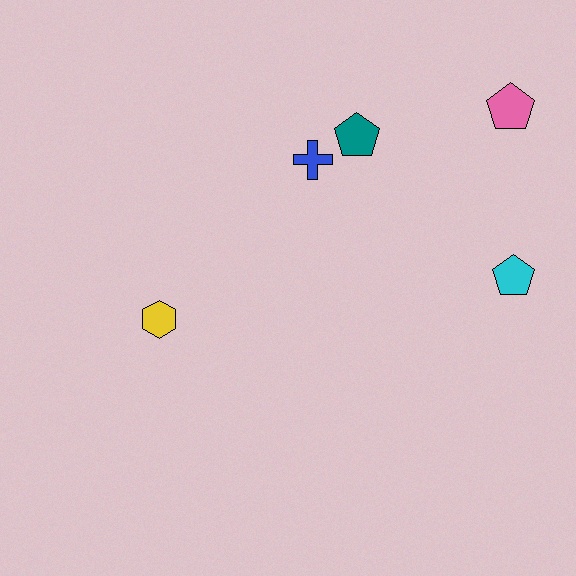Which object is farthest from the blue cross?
The cyan pentagon is farthest from the blue cross.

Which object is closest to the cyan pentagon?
The pink pentagon is closest to the cyan pentagon.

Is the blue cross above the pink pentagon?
No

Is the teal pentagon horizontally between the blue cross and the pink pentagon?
Yes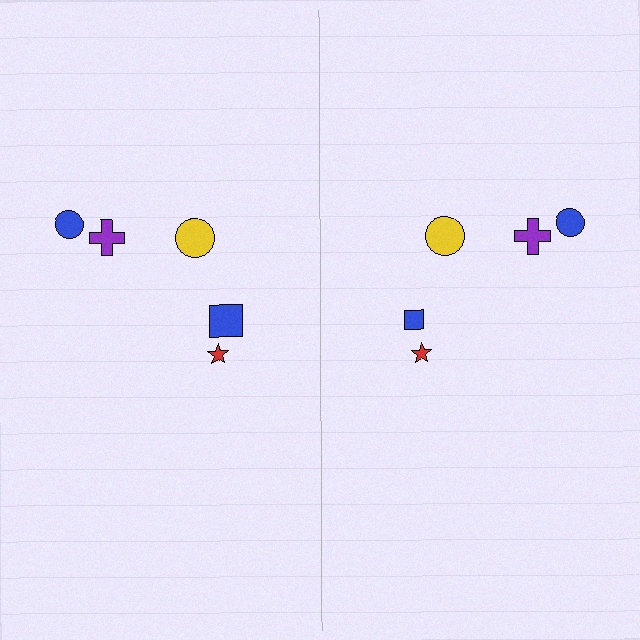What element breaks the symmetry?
The blue square on the right side has a different size than its mirror counterpart.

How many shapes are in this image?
There are 10 shapes in this image.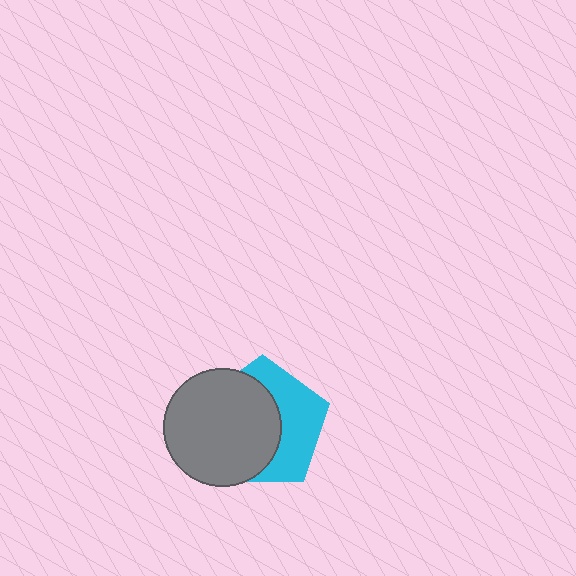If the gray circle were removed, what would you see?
You would see the complete cyan pentagon.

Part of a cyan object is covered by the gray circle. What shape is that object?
It is a pentagon.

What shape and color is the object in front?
The object in front is a gray circle.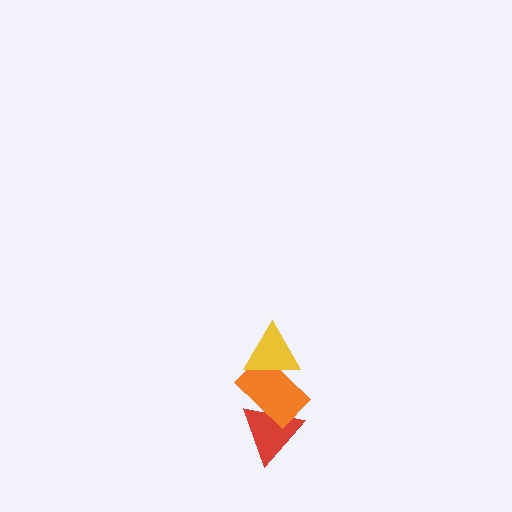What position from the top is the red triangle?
The red triangle is 3rd from the top.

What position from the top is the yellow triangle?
The yellow triangle is 1st from the top.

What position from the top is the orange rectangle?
The orange rectangle is 2nd from the top.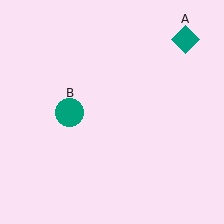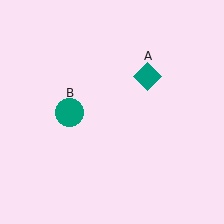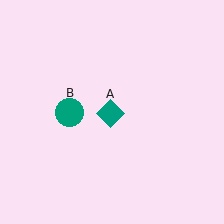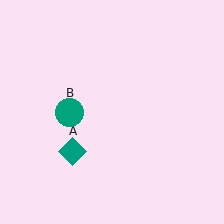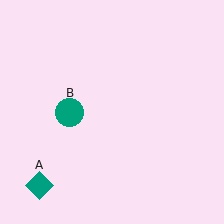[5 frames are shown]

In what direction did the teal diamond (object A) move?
The teal diamond (object A) moved down and to the left.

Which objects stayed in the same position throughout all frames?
Teal circle (object B) remained stationary.